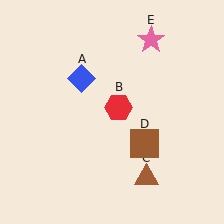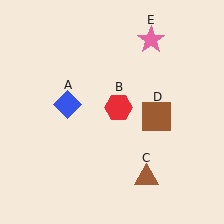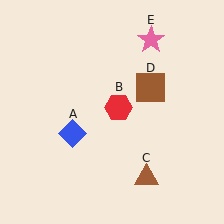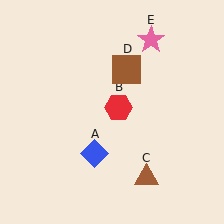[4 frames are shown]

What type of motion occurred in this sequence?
The blue diamond (object A), brown square (object D) rotated counterclockwise around the center of the scene.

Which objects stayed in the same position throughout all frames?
Red hexagon (object B) and brown triangle (object C) and pink star (object E) remained stationary.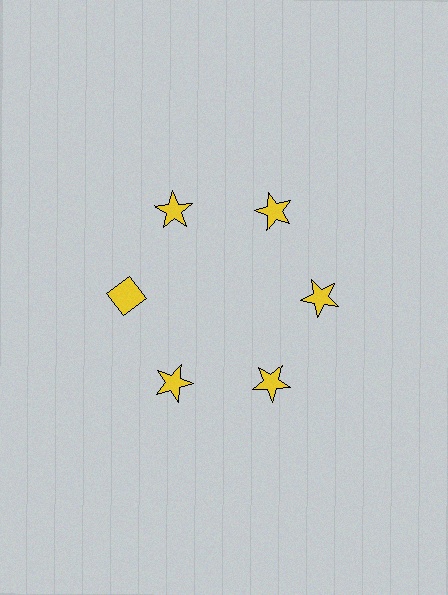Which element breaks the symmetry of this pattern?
The yellow diamond at roughly the 9 o'clock position breaks the symmetry. All other shapes are yellow stars.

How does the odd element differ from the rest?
It has a different shape: diamond instead of star.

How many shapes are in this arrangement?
There are 6 shapes arranged in a ring pattern.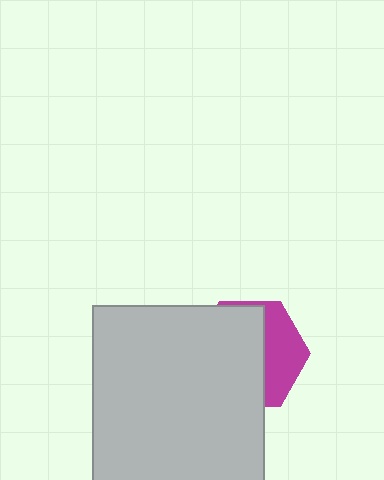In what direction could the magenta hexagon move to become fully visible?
The magenta hexagon could move right. That would shift it out from behind the light gray rectangle entirely.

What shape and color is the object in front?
The object in front is a light gray rectangle.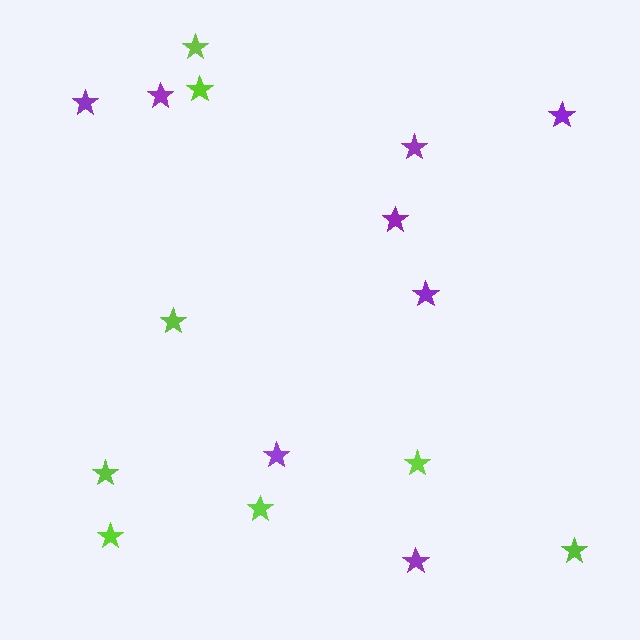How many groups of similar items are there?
There are 2 groups: one group of lime stars (8) and one group of purple stars (8).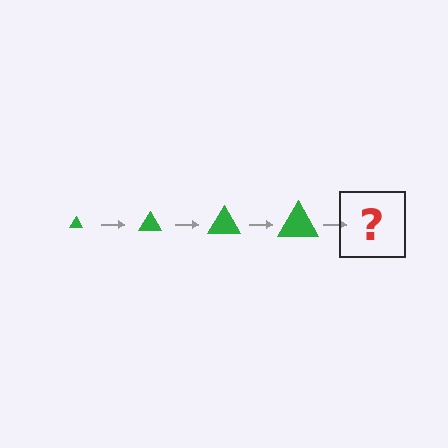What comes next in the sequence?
The next element should be a green triangle, larger than the previous one.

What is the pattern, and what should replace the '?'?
The pattern is that the triangle gets progressively larger each step. The '?' should be a green triangle, larger than the previous one.